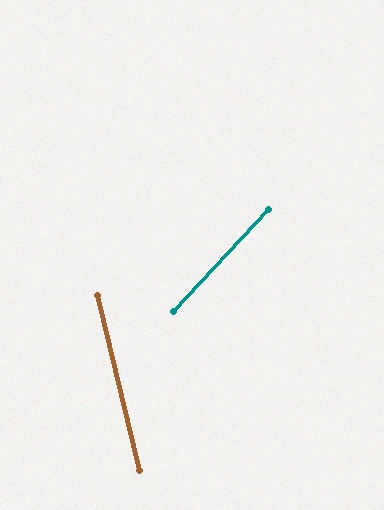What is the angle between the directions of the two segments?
Approximately 56 degrees.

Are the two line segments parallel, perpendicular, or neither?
Neither parallel nor perpendicular — they differ by about 56°.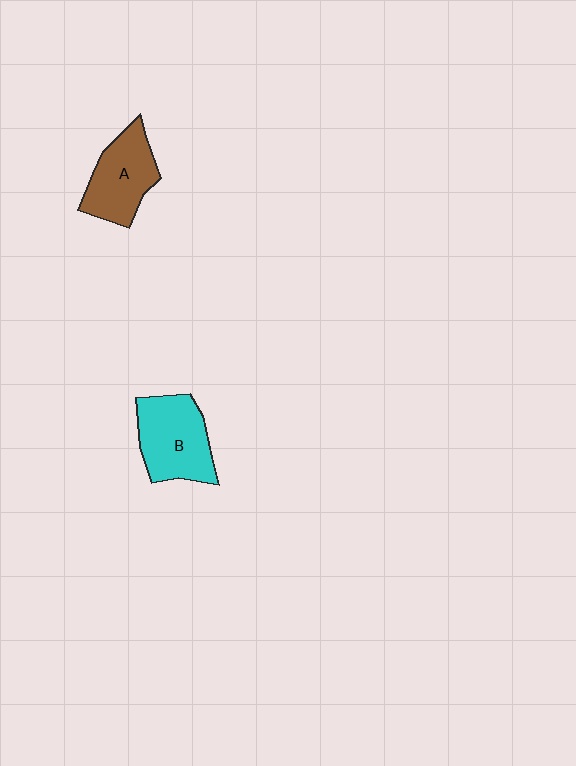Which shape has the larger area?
Shape B (cyan).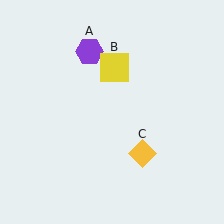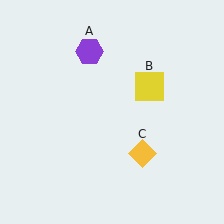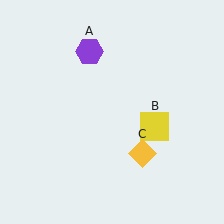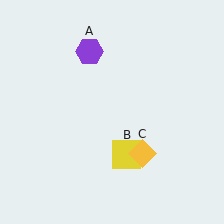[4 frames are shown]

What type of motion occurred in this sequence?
The yellow square (object B) rotated clockwise around the center of the scene.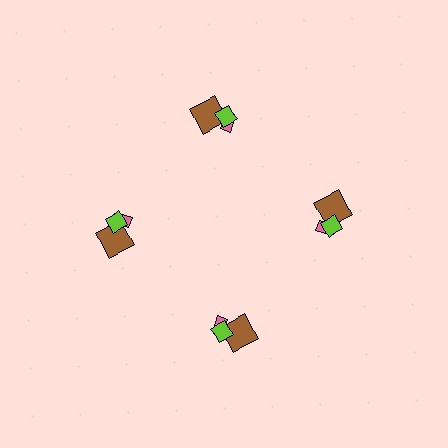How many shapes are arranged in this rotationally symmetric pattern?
There are 12 shapes, arranged in 4 groups of 3.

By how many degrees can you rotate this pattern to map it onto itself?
The pattern maps onto itself every 90 degrees of rotation.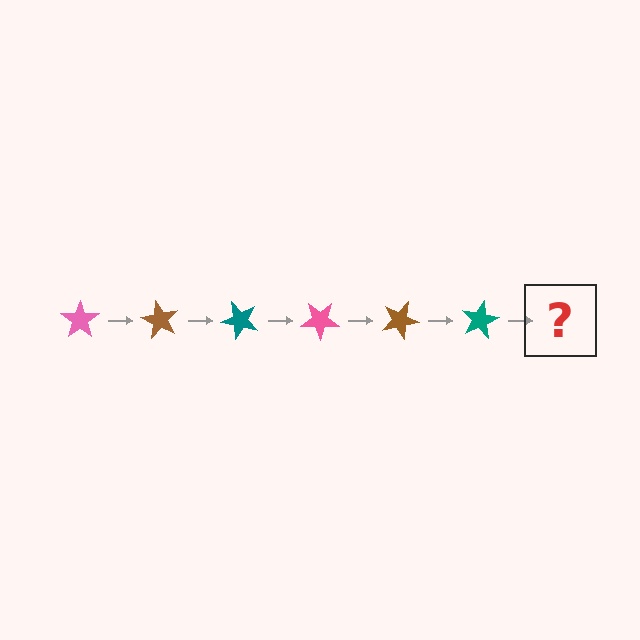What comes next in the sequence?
The next element should be a pink star, rotated 360 degrees from the start.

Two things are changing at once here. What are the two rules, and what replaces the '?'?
The two rules are that it rotates 60 degrees each step and the color cycles through pink, brown, and teal. The '?' should be a pink star, rotated 360 degrees from the start.